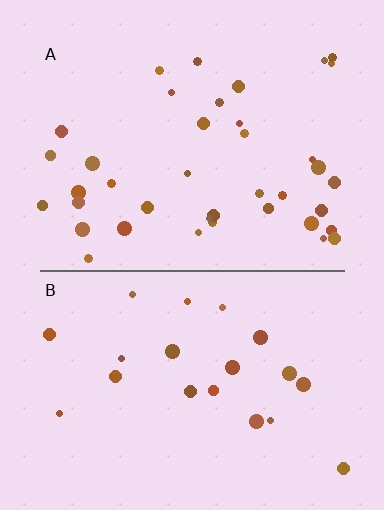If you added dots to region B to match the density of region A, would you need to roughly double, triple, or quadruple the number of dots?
Approximately double.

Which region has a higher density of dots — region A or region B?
A (the top).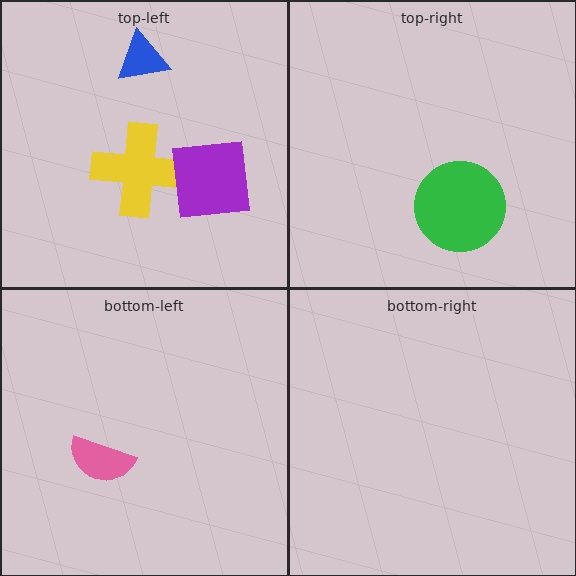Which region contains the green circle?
The top-right region.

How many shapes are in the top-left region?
3.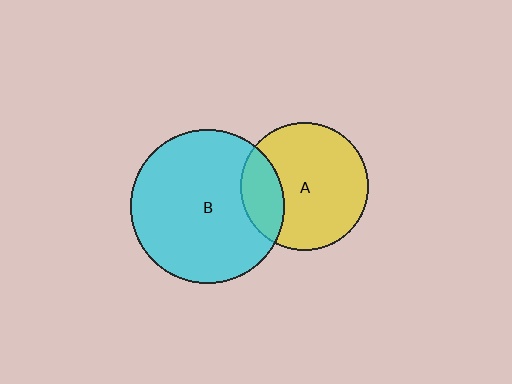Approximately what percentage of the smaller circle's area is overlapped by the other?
Approximately 20%.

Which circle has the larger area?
Circle B (cyan).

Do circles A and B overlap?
Yes.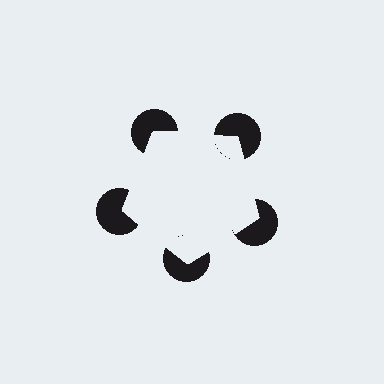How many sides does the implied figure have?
5 sides.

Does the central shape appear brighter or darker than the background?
It typically appears slightly brighter than the background, even though no actual brightness change is drawn.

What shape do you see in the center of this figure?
An illusory pentagon — its edges are inferred from the aligned wedge cuts in the pac-man discs, not physically drawn.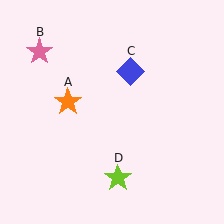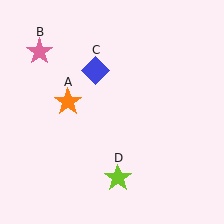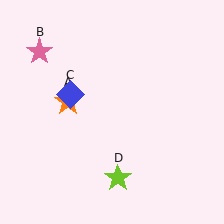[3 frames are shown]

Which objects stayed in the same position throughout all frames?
Orange star (object A) and pink star (object B) and lime star (object D) remained stationary.